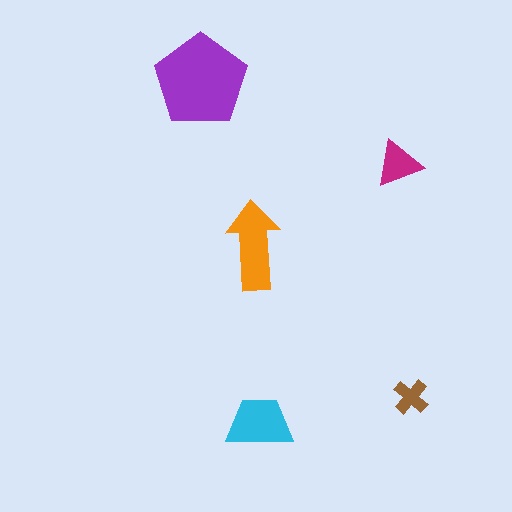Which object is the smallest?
The brown cross.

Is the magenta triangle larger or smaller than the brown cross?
Larger.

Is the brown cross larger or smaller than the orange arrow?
Smaller.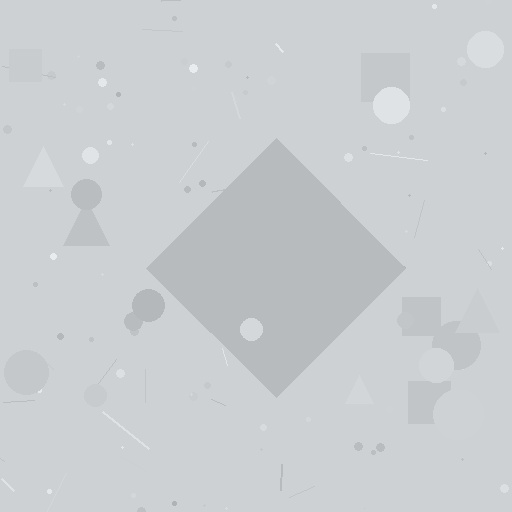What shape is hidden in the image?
A diamond is hidden in the image.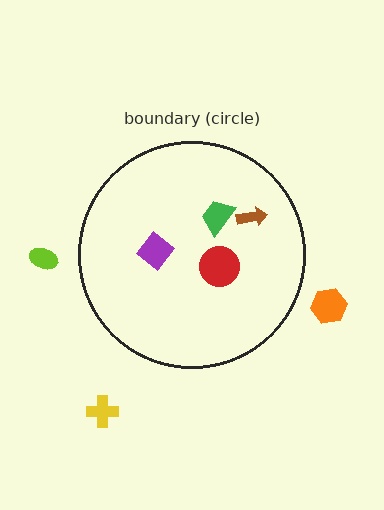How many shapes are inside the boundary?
4 inside, 3 outside.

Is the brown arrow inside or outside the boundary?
Inside.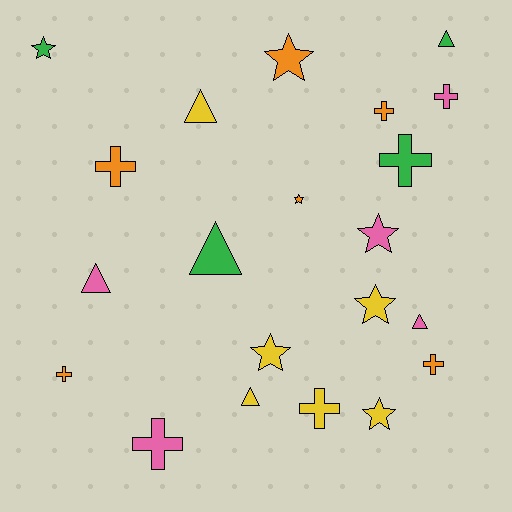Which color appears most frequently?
Yellow, with 6 objects.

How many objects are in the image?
There are 21 objects.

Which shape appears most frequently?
Cross, with 8 objects.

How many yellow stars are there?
There are 3 yellow stars.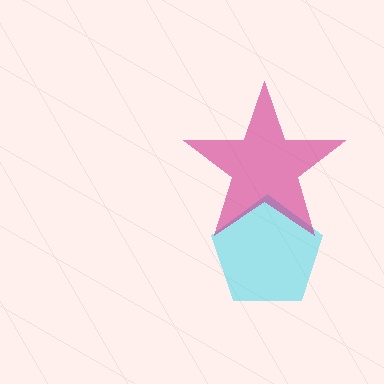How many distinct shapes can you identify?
There are 2 distinct shapes: a cyan pentagon, a magenta star.